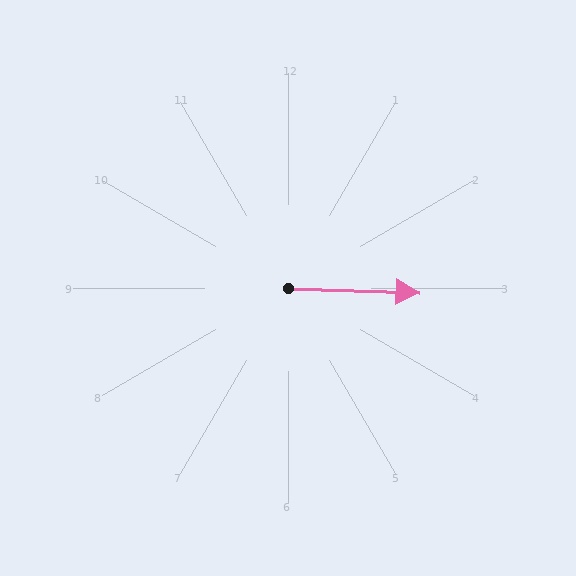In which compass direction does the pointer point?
East.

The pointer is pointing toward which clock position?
Roughly 3 o'clock.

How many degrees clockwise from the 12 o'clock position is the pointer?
Approximately 92 degrees.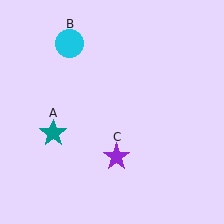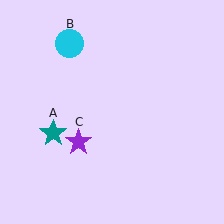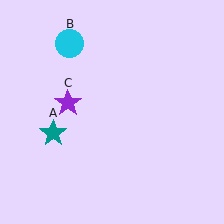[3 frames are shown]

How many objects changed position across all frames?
1 object changed position: purple star (object C).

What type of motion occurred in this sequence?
The purple star (object C) rotated clockwise around the center of the scene.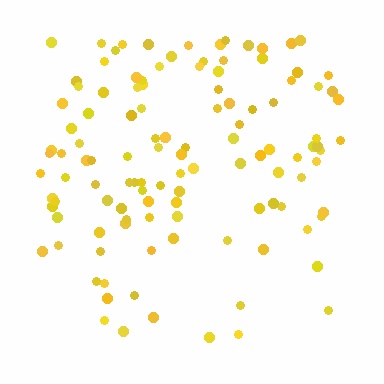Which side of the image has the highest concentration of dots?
The top.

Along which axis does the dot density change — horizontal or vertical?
Vertical.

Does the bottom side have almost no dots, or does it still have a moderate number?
Still a moderate number, just noticeably fewer than the top.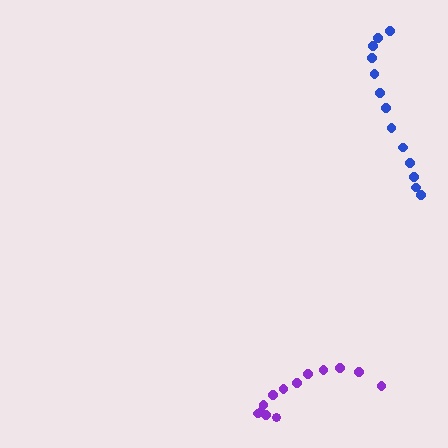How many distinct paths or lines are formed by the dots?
There are 2 distinct paths.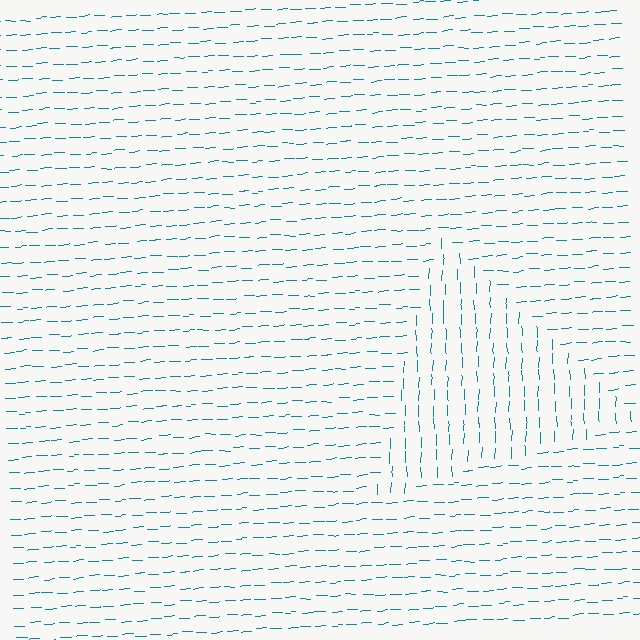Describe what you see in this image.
The image is filled with small teal line segments. A triangle region in the image has lines oriented differently from the surrounding lines, creating a visible texture boundary.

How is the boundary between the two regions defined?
The boundary is defined purely by a change in line orientation (approximately 87 degrees difference). All lines are the same color and thickness.